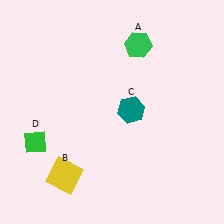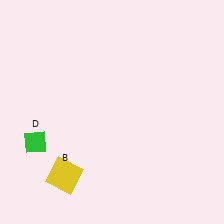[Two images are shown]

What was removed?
The teal hexagon (C), the green hexagon (A) were removed in Image 2.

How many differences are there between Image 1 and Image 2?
There are 2 differences between the two images.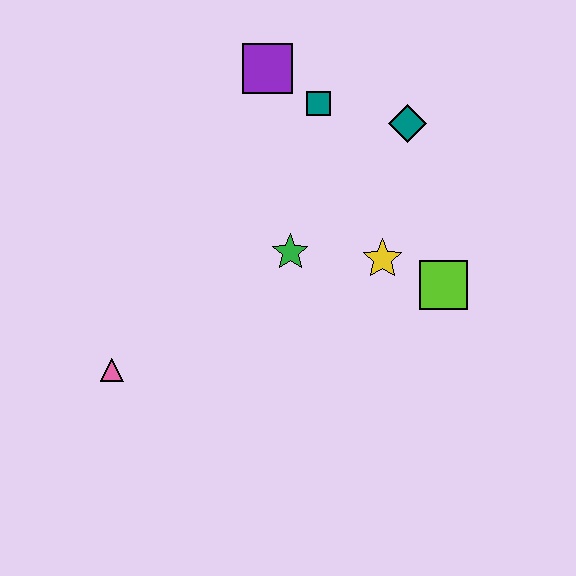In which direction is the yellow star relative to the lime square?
The yellow star is to the left of the lime square.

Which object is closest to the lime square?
The yellow star is closest to the lime square.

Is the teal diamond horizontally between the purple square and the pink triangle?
No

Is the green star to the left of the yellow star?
Yes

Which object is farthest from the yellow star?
The pink triangle is farthest from the yellow star.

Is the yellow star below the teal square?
Yes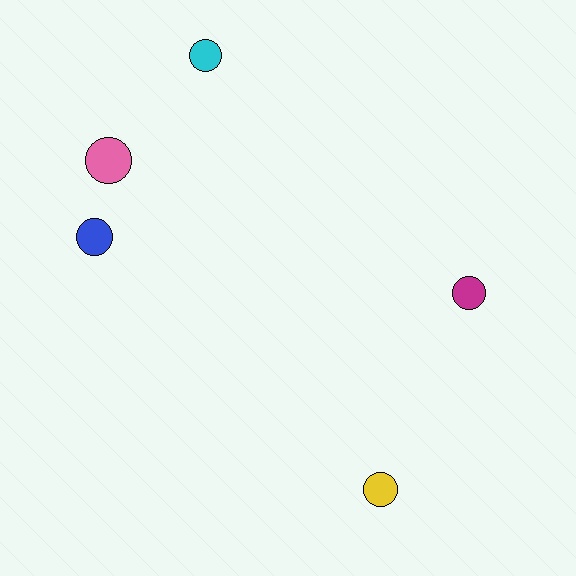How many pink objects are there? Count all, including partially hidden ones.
There is 1 pink object.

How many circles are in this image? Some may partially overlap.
There are 5 circles.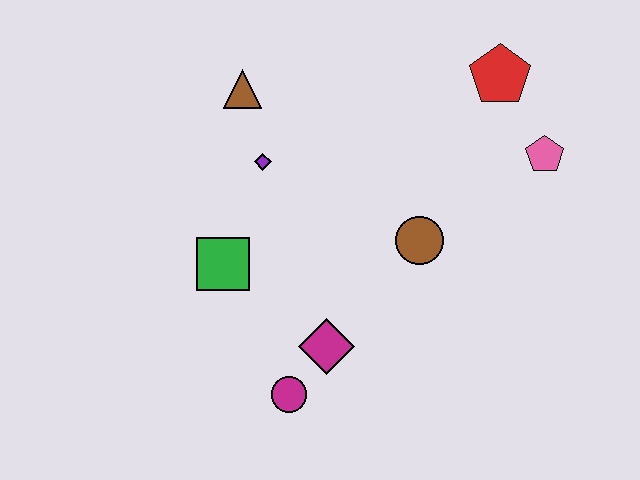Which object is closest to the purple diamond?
The brown triangle is closest to the purple diamond.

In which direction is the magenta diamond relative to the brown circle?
The magenta diamond is below the brown circle.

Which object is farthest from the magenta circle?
The red pentagon is farthest from the magenta circle.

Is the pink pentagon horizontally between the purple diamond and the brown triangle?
No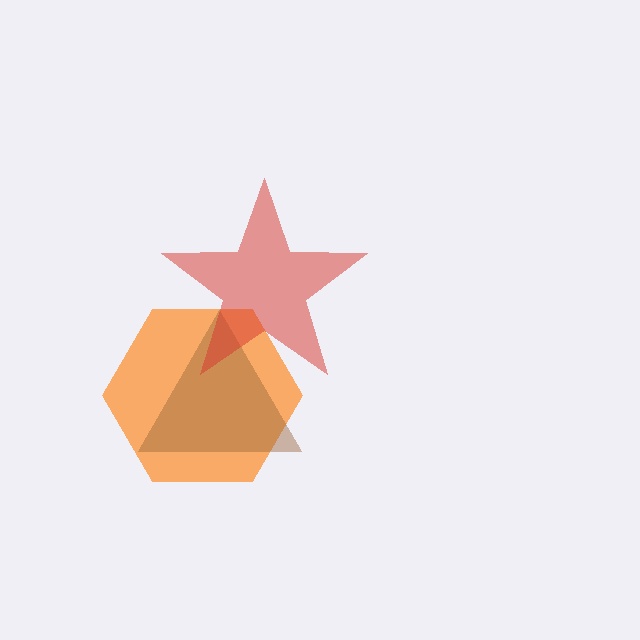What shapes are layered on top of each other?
The layered shapes are: an orange hexagon, a brown triangle, a red star.